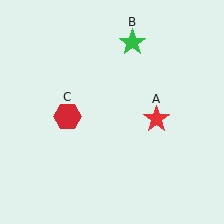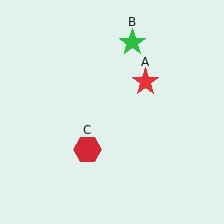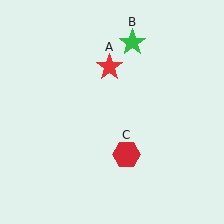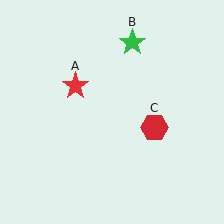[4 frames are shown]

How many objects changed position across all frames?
2 objects changed position: red star (object A), red hexagon (object C).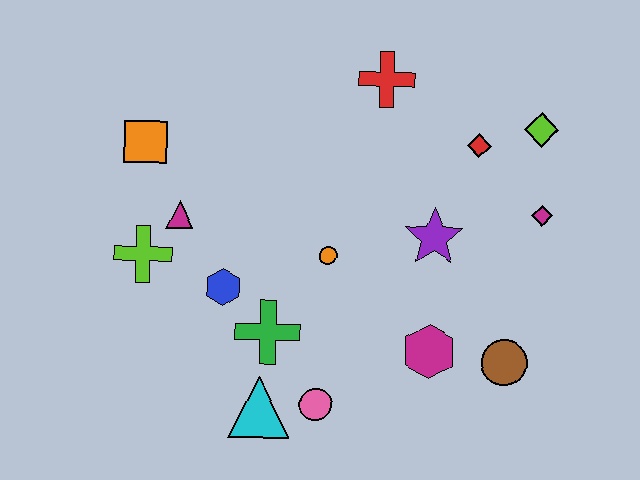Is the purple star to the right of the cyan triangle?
Yes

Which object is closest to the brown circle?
The magenta hexagon is closest to the brown circle.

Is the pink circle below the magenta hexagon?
Yes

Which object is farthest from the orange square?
The brown circle is farthest from the orange square.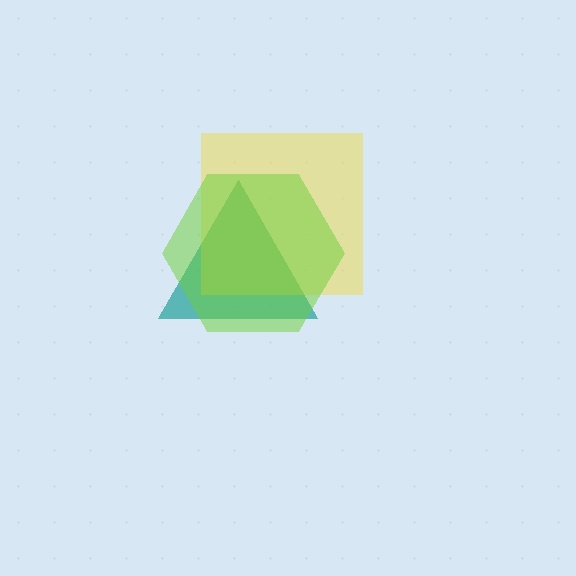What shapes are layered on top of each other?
The layered shapes are: a teal triangle, a yellow square, a lime hexagon.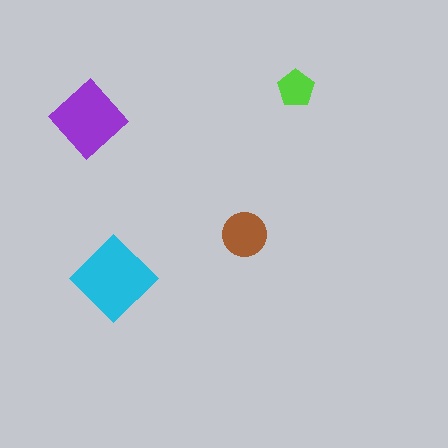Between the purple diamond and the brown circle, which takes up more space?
The purple diamond.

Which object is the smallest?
The lime pentagon.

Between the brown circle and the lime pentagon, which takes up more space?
The brown circle.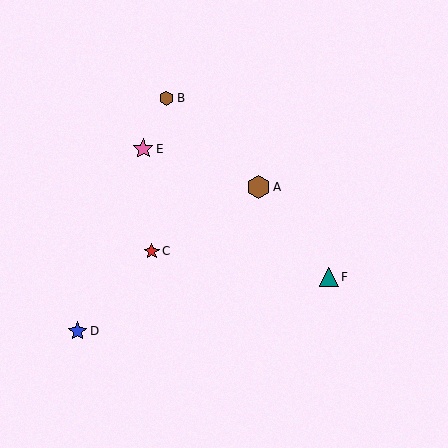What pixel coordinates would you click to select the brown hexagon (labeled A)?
Click at (258, 187) to select the brown hexagon A.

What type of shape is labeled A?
Shape A is a brown hexagon.